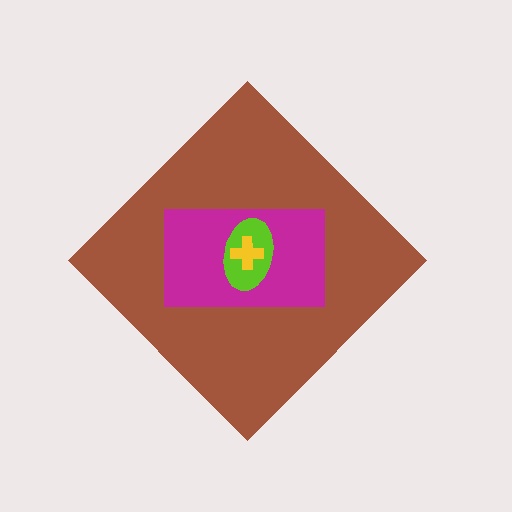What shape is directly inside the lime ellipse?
The yellow cross.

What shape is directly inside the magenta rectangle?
The lime ellipse.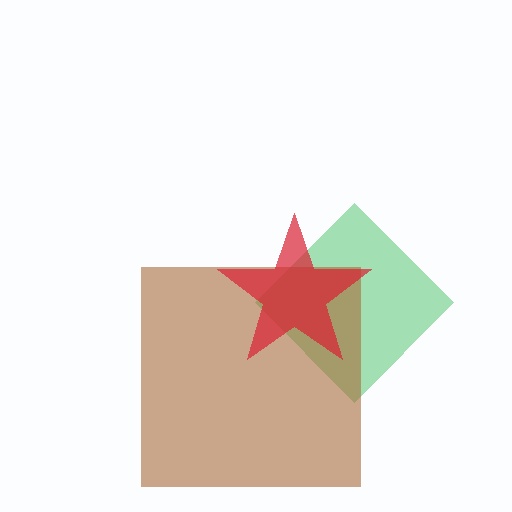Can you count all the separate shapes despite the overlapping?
Yes, there are 3 separate shapes.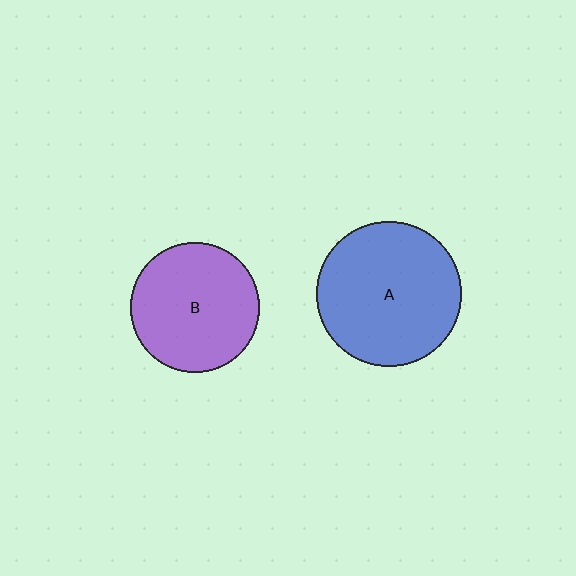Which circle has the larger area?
Circle A (blue).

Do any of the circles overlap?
No, none of the circles overlap.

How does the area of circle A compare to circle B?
Approximately 1.3 times.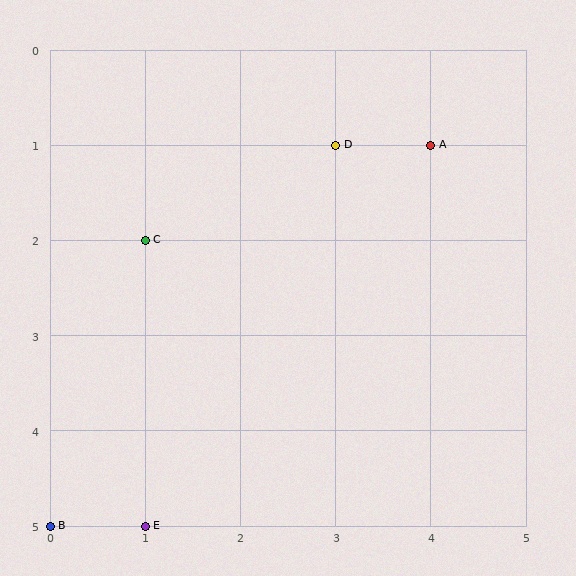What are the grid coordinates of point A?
Point A is at grid coordinates (4, 1).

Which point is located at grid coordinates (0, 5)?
Point B is at (0, 5).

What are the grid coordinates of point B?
Point B is at grid coordinates (0, 5).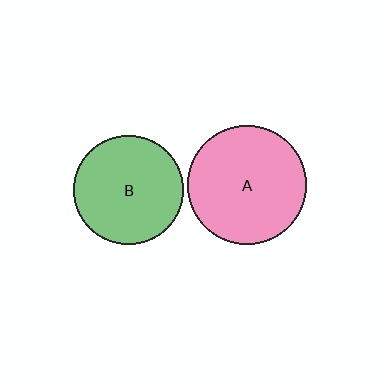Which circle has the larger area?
Circle A (pink).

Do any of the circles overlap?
No, none of the circles overlap.